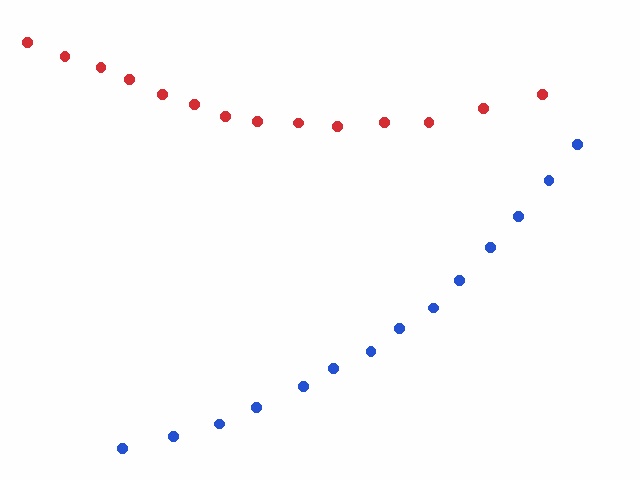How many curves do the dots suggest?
There are 2 distinct paths.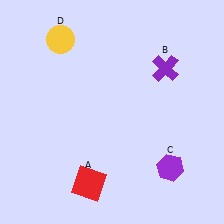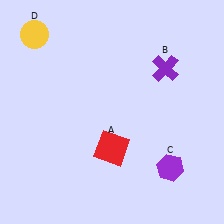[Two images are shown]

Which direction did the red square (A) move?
The red square (A) moved up.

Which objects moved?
The objects that moved are: the red square (A), the yellow circle (D).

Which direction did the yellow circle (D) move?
The yellow circle (D) moved left.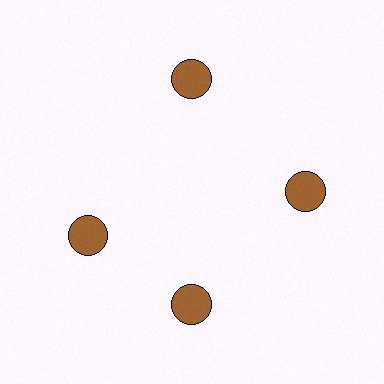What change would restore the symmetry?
The symmetry would be restored by rotating it back into even spacing with its neighbors so that all 4 circles sit at equal angles and equal distance from the center.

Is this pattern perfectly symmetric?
No. The 4 brown circles are arranged in a ring, but one element near the 9 o'clock position is rotated out of alignment along the ring, breaking the 4-fold rotational symmetry.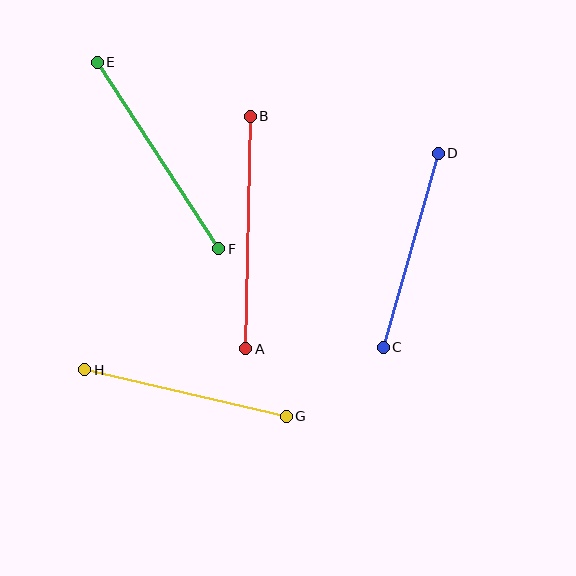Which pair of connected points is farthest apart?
Points A and B are farthest apart.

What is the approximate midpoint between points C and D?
The midpoint is at approximately (411, 250) pixels.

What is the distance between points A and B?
The distance is approximately 233 pixels.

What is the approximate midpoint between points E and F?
The midpoint is at approximately (158, 155) pixels.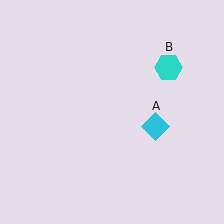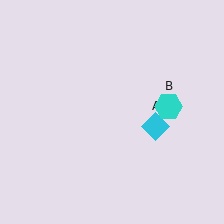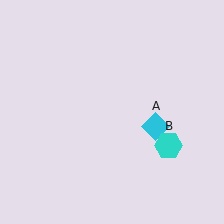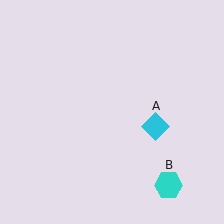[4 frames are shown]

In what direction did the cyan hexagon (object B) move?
The cyan hexagon (object B) moved down.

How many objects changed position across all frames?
1 object changed position: cyan hexagon (object B).